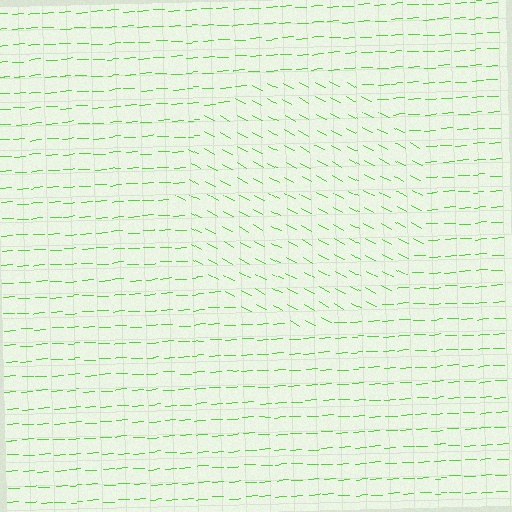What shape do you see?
I see a circle.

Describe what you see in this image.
The image is filled with small lime line segments. A circle region in the image has lines oriented differently from the surrounding lines, creating a visible texture boundary.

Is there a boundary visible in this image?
Yes, there is a texture boundary formed by a change in line orientation.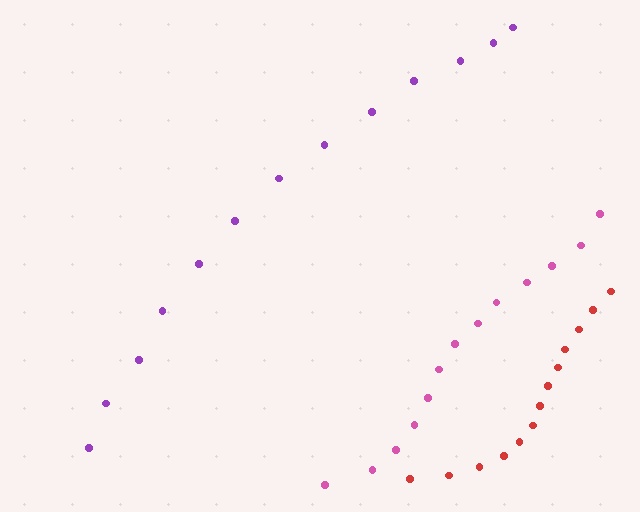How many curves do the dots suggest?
There are 3 distinct paths.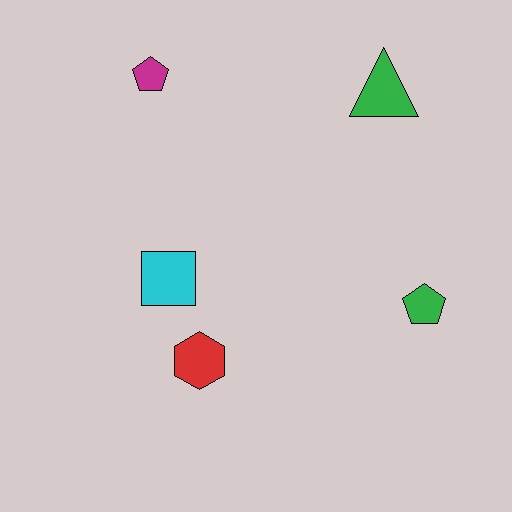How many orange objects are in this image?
There are no orange objects.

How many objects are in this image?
There are 5 objects.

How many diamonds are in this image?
There are no diamonds.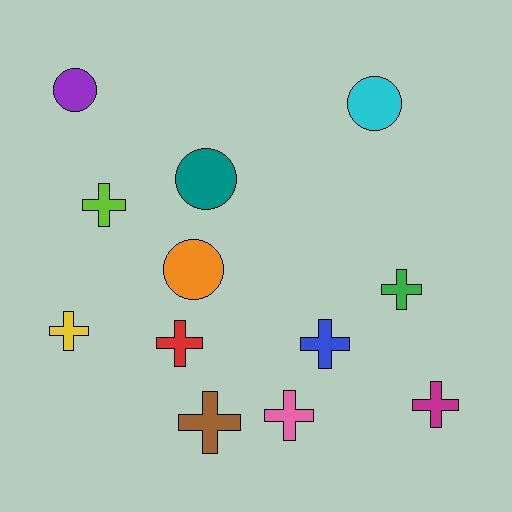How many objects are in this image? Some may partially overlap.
There are 12 objects.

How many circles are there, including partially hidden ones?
There are 4 circles.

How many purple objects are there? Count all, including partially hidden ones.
There is 1 purple object.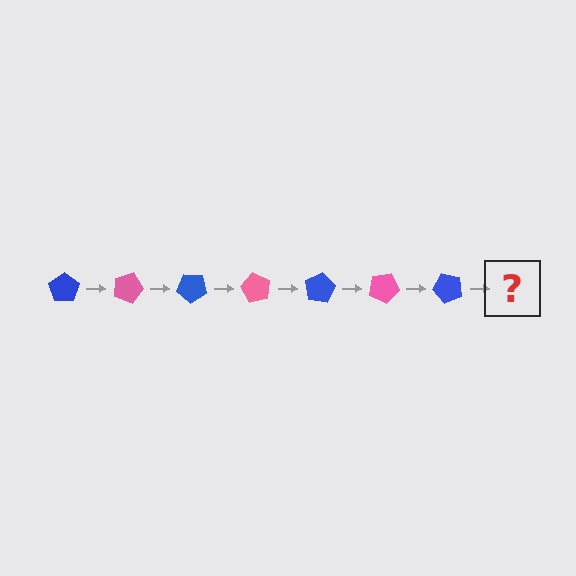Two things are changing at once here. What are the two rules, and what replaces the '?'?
The two rules are that it rotates 20 degrees each step and the color cycles through blue and pink. The '?' should be a pink pentagon, rotated 140 degrees from the start.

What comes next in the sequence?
The next element should be a pink pentagon, rotated 140 degrees from the start.